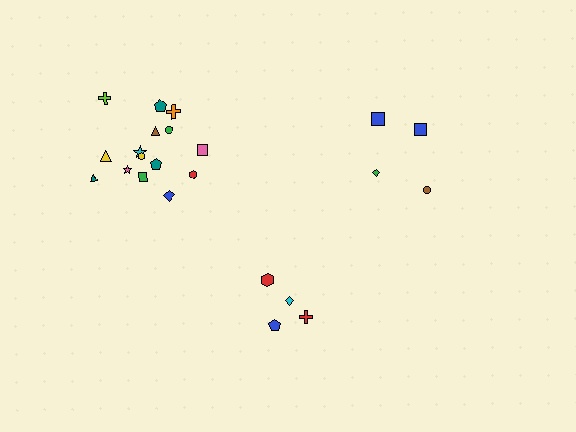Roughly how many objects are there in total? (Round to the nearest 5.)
Roughly 25 objects in total.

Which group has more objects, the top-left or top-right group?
The top-left group.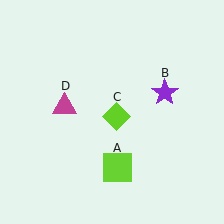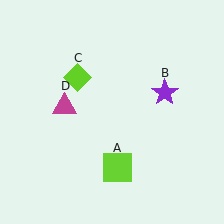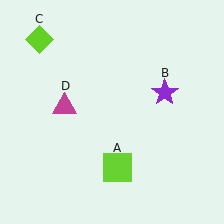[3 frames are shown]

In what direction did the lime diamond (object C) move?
The lime diamond (object C) moved up and to the left.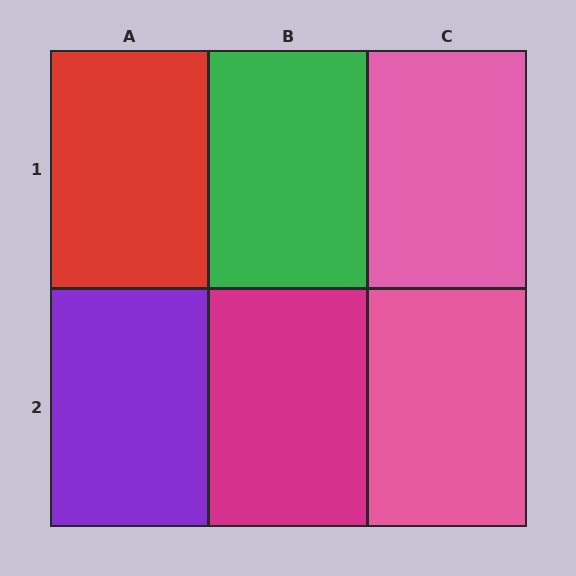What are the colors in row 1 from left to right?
Red, green, pink.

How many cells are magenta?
1 cell is magenta.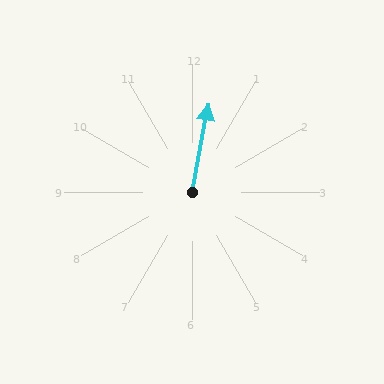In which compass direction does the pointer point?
North.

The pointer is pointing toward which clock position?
Roughly 12 o'clock.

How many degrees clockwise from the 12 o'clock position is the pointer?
Approximately 11 degrees.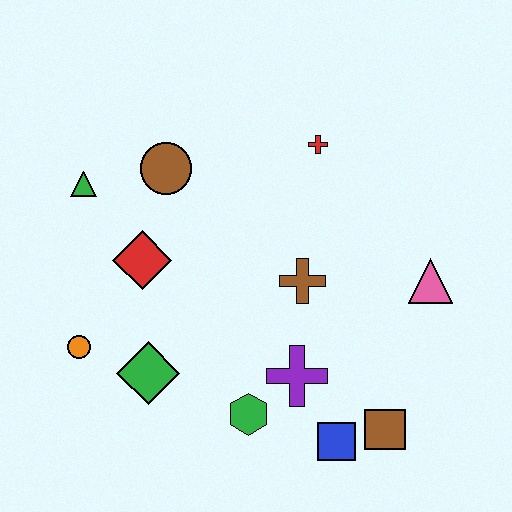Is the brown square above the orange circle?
No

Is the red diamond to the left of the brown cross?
Yes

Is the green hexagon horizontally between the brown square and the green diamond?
Yes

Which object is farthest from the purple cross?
The green triangle is farthest from the purple cross.